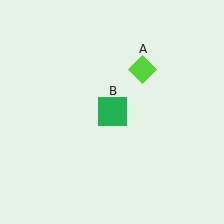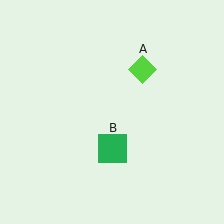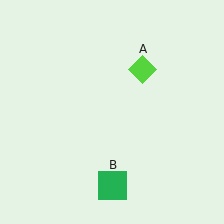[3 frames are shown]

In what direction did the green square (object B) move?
The green square (object B) moved down.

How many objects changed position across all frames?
1 object changed position: green square (object B).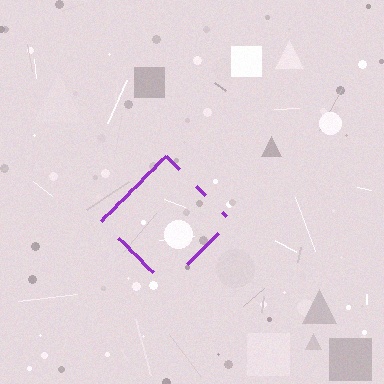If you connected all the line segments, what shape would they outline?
They would outline a diamond.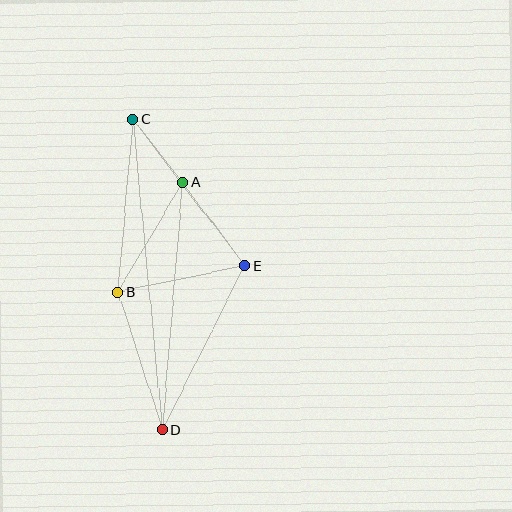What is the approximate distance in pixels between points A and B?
The distance between A and B is approximately 128 pixels.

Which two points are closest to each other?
Points A and C are closest to each other.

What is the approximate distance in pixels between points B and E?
The distance between B and E is approximately 130 pixels.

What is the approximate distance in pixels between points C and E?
The distance between C and E is approximately 184 pixels.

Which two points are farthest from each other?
Points C and D are farthest from each other.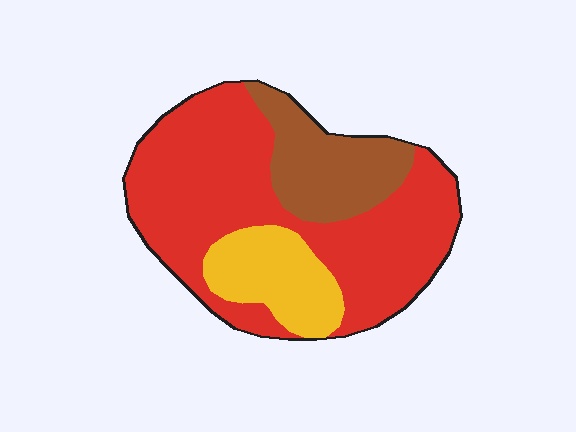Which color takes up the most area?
Red, at roughly 65%.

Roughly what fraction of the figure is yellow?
Yellow covers around 15% of the figure.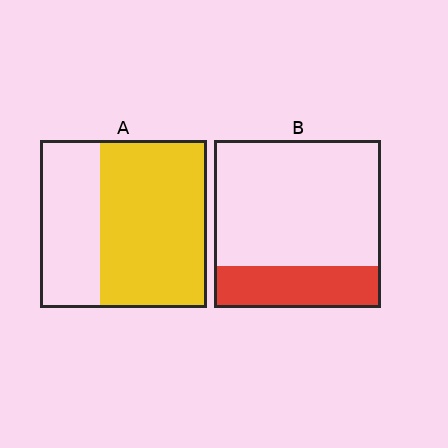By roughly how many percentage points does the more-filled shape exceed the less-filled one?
By roughly 40 percentage points (A over B).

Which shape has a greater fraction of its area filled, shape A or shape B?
Shape A.